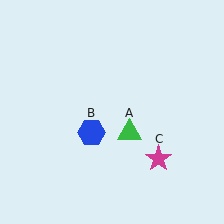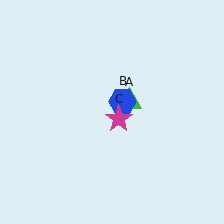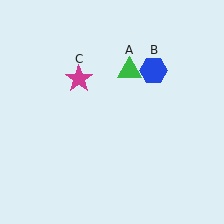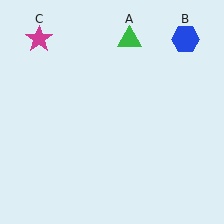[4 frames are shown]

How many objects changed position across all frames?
3 objects changed position: green triangle (object A), blue hexagon (object B), magenta star (object C).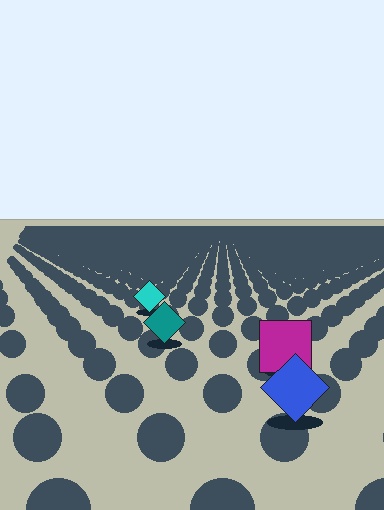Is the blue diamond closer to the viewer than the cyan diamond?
Yes. The blue diamond is closer — you can tell from the texture gradient: the ground texture is coarser near it.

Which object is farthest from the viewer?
The cyan diamond is farthest from the viewer. It appears smaller and the ground texture around it is denser.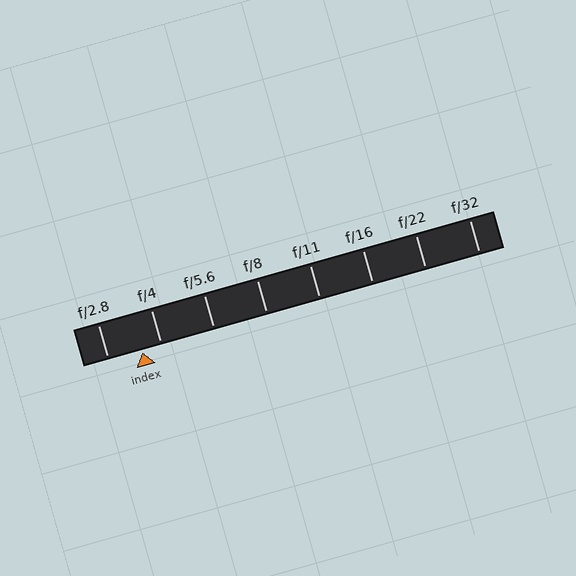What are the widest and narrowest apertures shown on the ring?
The widest aperture shown is f/2.8 and the narrowest is f/32.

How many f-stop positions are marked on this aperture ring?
There are 8 f-stop positions marked.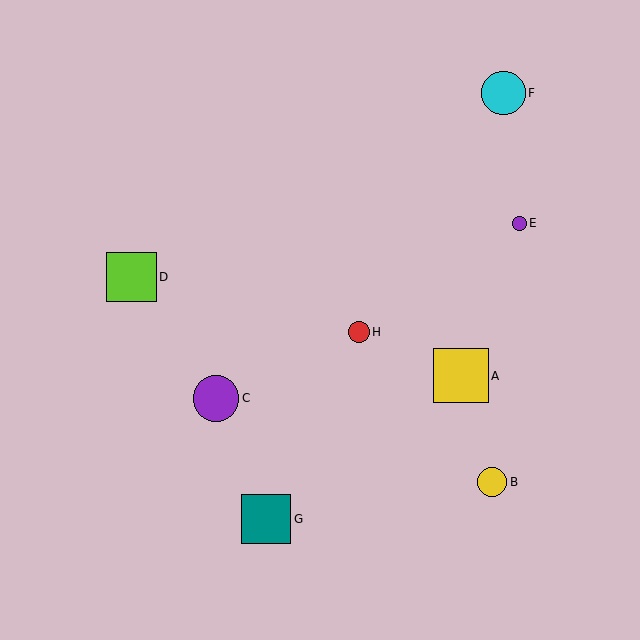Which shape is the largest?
The yellow square (labeled A) is the largest.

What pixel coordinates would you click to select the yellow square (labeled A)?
Click at (461, 376) to select the yellow square A.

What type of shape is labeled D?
Shape D is a lime square.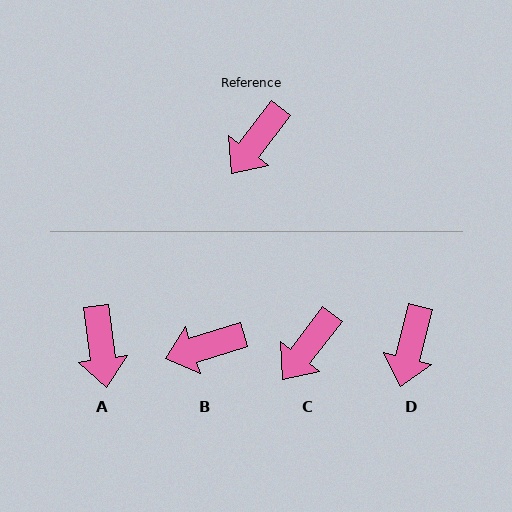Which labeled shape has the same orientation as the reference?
C.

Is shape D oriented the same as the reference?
No, it is off by about 23 degrees.